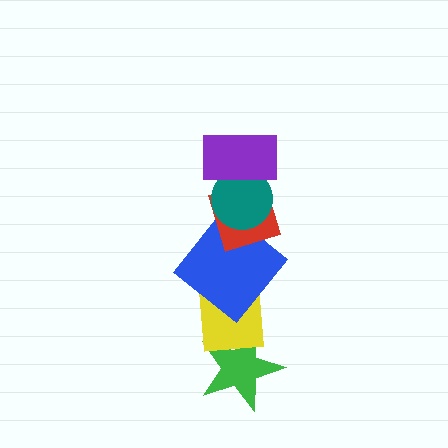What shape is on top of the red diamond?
The teal circle is on top of the red diamond.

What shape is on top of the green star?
The yellow square is on top of the green star.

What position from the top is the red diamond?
The red diamond is 3rd from the top.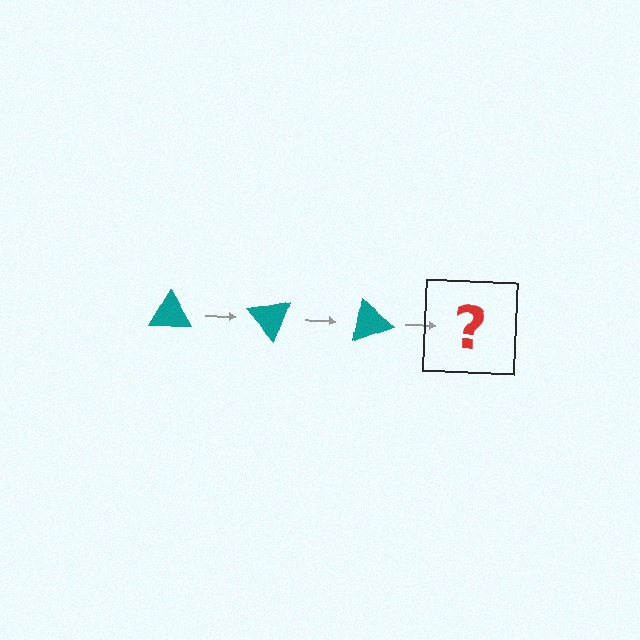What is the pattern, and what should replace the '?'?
The pattern is that the triangle rotates 50 degrees each step. The '?' should be a teal triangle rotated 150 degrees.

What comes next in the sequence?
The next element should be a teal triangle rotated 150 degrees.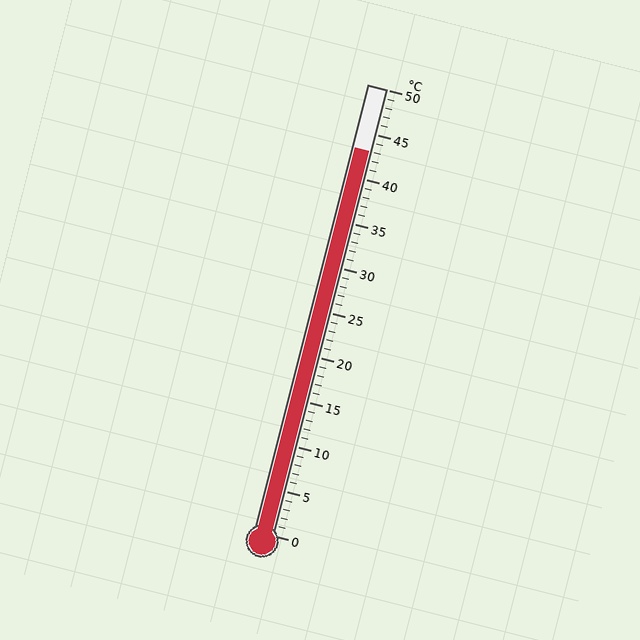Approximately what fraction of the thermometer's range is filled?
The thermometer is filled to approximately 85% of its range.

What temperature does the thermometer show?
The thermometer shows approximately 43°C.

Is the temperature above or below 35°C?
The temperature is above 35°C.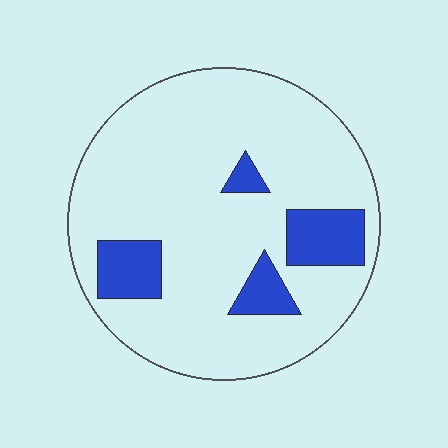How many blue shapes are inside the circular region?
4.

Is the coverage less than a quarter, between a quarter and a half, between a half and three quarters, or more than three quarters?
Less than a quarter.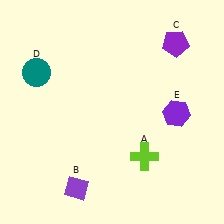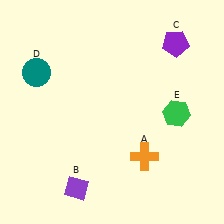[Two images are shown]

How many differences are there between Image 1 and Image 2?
There are 2 differences between the two images.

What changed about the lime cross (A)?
In Image 1, A is lime. In Image 2, it changed to orange.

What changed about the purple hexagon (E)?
In Image 1, E is purple. In Image 2, it changed to green.